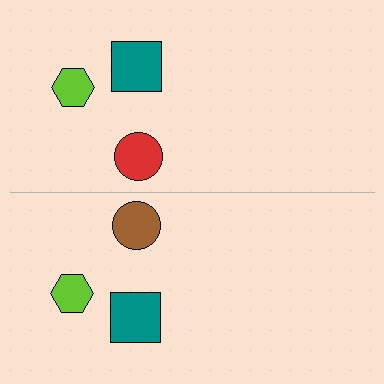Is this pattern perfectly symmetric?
No, the pattern is not perfectly symmetric. The brown circle on the bottom side breaks the symmetry — its mirror counterpart is red.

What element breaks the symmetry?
The brown circle on the bottom side breaks the symmetry — its mirror counterpart is red.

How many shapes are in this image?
There are 6 shapes in this image.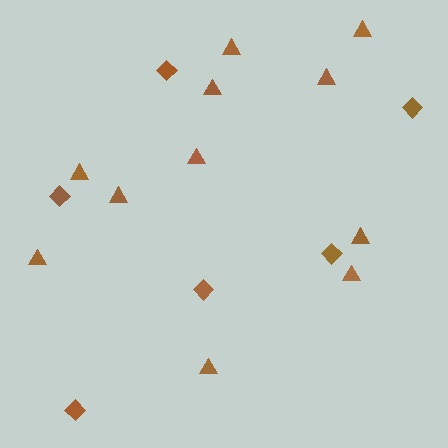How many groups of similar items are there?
There are 2 groups: one group of triangles (11) and one group of diamonds (6).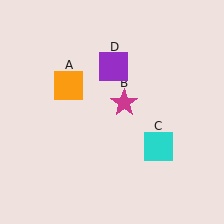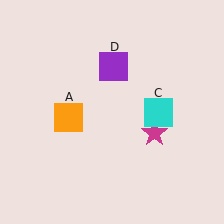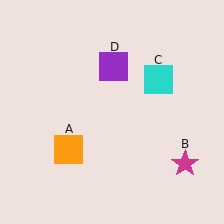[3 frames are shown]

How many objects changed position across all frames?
3 objects changed position: orange square (object A), magenta star (object B), cyan square (object C).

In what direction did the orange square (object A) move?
The orange square (object A) moved down.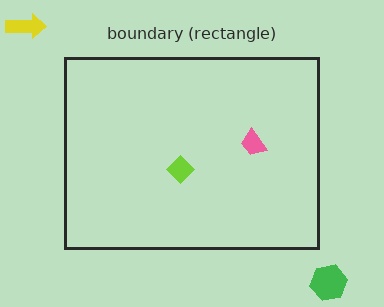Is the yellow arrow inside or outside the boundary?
Outside.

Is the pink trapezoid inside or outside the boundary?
Inside.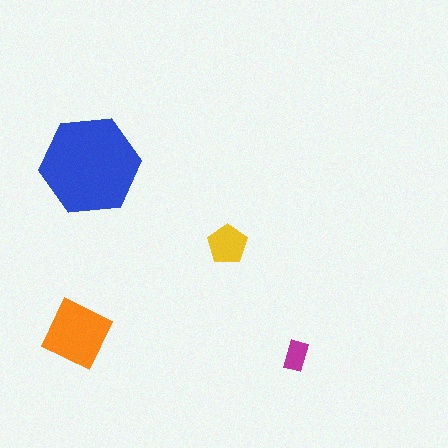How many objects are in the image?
There are 4 objects in the image.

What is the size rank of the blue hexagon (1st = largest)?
1st.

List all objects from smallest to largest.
The magenta rectangle, the yellow pentagon, the orange diamond, the blue hexagon.